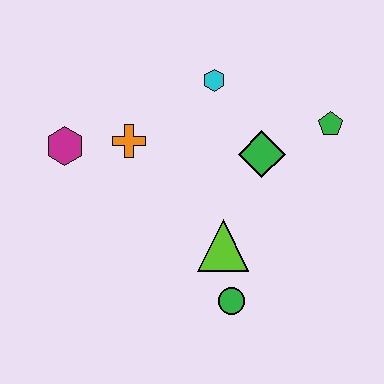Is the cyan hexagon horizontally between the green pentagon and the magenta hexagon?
Yes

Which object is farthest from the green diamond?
The magenta hexagon is farthest from the green diamond.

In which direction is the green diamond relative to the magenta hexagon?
The green diamond is to the right of the magenta hexagon.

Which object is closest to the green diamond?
The green pentagon is closest to the green diamond.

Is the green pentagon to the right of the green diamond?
Yes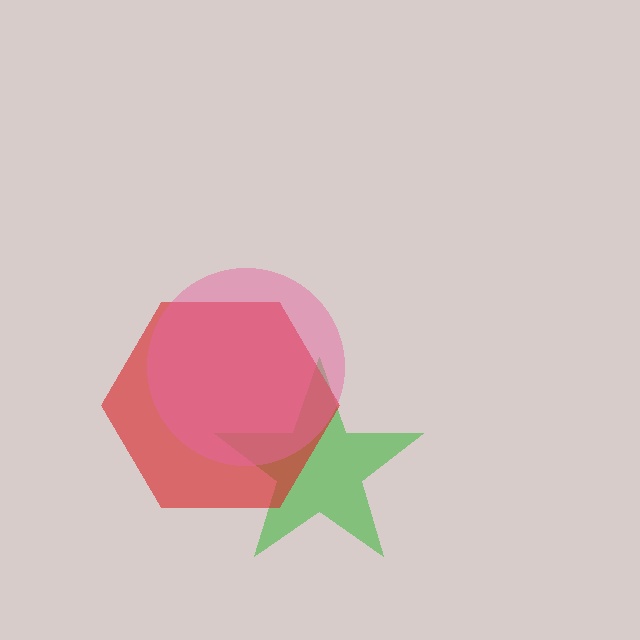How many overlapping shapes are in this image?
There are 3 overlapping shapes in the image.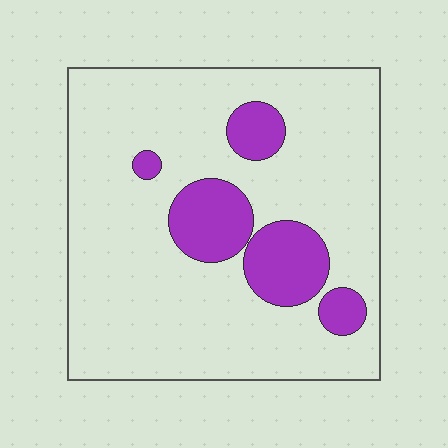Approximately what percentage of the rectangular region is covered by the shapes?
Approximately 15%.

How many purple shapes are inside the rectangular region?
5.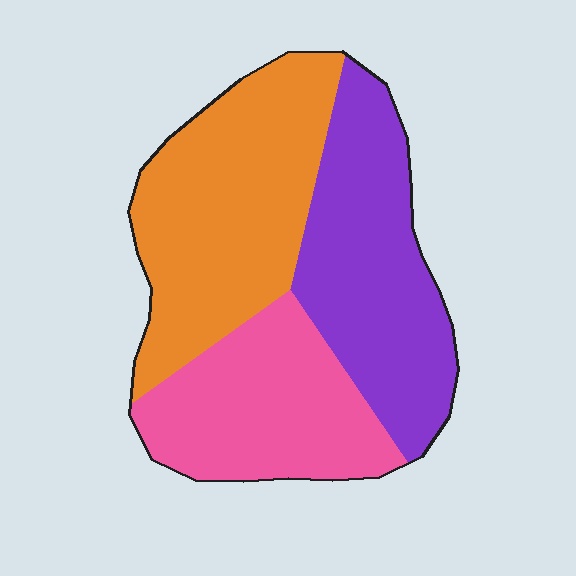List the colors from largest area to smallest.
From largest to smallest: orange, purple, pink.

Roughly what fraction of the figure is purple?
Purple takes up between a quarter and a half of the figure.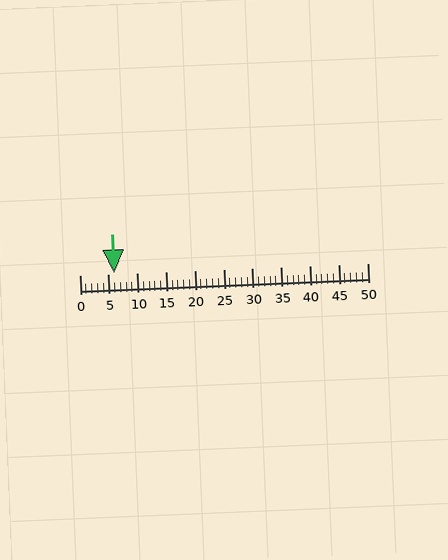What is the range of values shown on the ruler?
The ruler shows values from 0 to 50.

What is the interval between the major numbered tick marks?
The major tick marks are spaced 5 units apart.